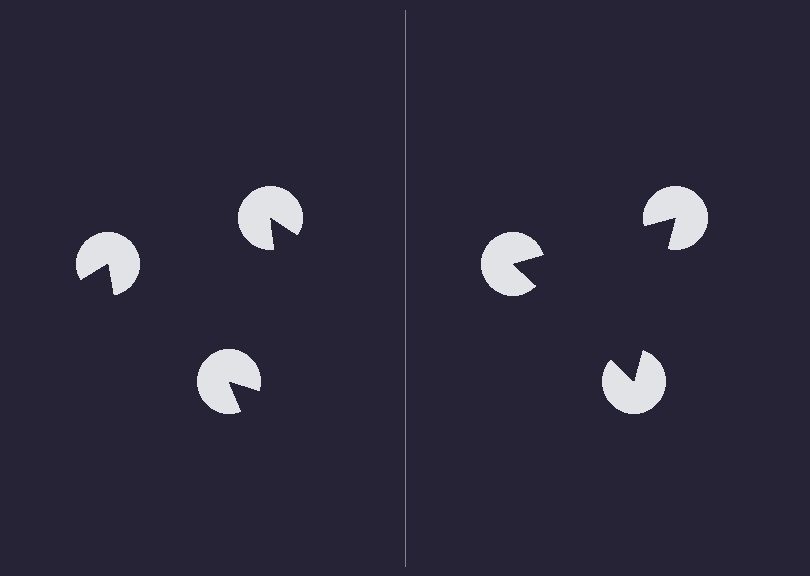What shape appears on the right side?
An illusory triangle.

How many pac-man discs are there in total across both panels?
6 — 3 on each side.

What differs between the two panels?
The pac-man discs are positioned identically on both sides; only the wedge orientations differ. On the right they align to a triangle; on the left they are misaligned.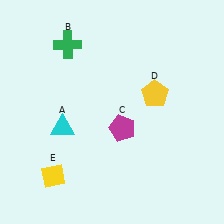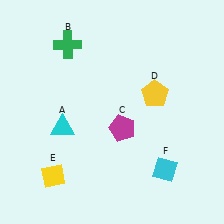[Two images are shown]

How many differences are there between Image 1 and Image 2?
There is 1 difference between the two images.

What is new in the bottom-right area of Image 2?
A cyan diamond (F) was added in the bottom-right area of Image 2.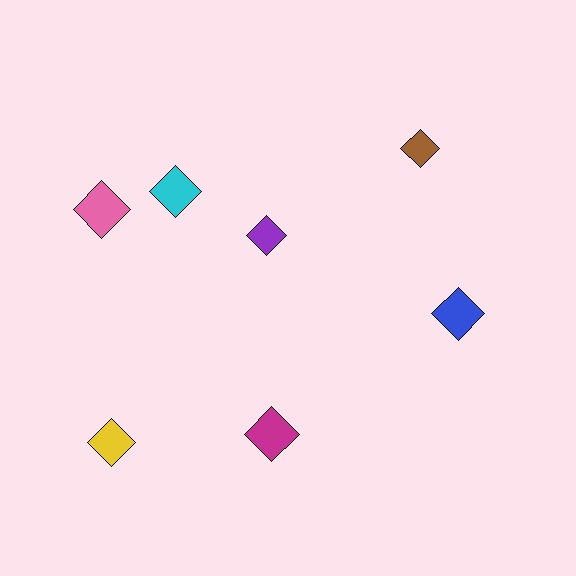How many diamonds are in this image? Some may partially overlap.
There are 7 diamonds.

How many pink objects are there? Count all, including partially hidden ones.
There is 1 pink object.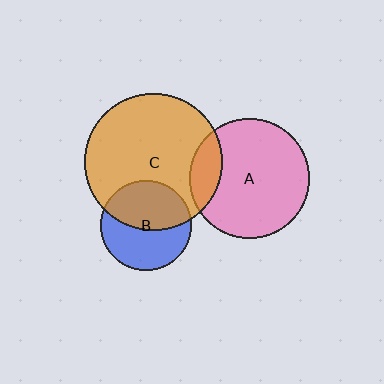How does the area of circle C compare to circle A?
Approximately 1.3 times.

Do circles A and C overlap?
Yes.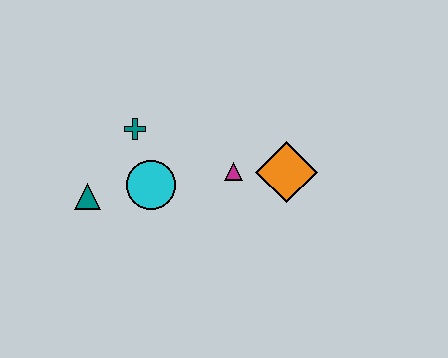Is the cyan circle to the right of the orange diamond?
No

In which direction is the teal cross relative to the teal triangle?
The teal cross is above the teal triangle.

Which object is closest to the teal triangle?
The cyan circle is closest to the teal triangle.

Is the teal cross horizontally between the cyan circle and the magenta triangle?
No